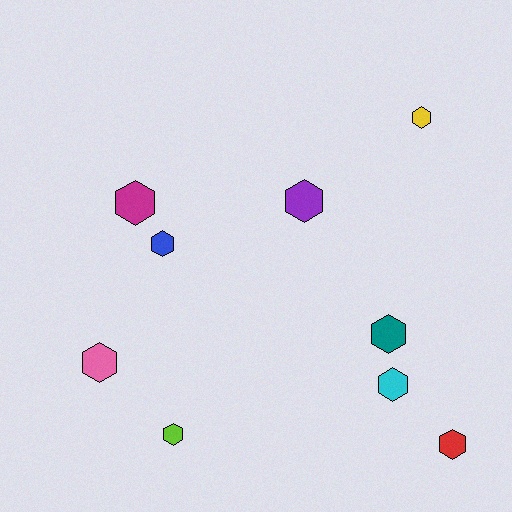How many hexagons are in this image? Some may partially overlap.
There are 9 hexagons.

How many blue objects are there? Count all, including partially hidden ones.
There is 1 blue object.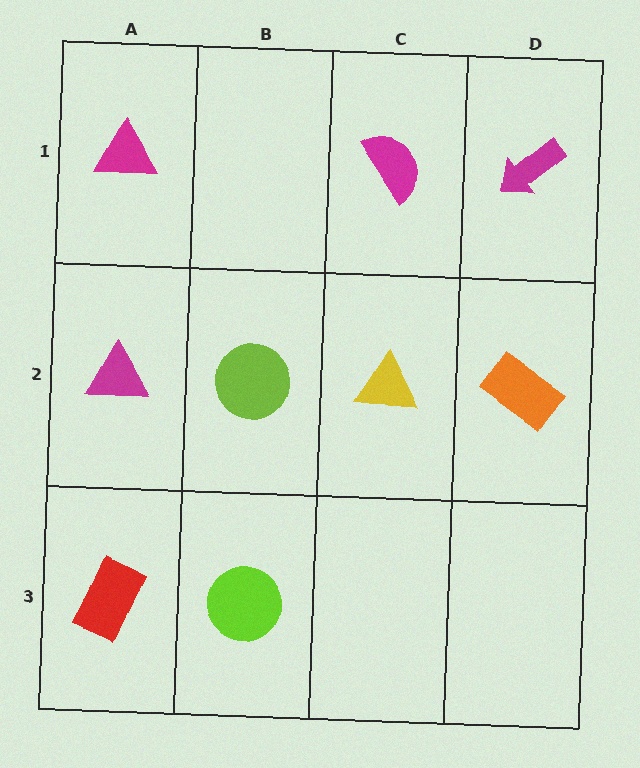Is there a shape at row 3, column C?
No, that cell is empty.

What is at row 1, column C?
A magenta semicircle.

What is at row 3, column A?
A red rectangle.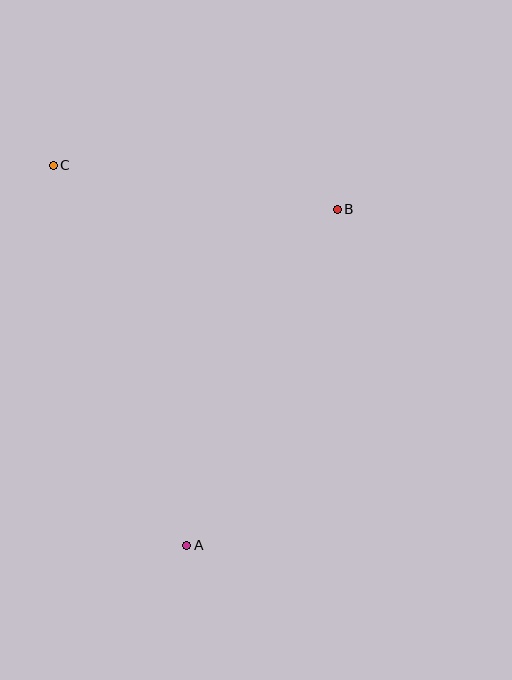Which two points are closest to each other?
Points B and C are closest to each other.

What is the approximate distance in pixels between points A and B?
The distance between A and B is approximately 368 pixels.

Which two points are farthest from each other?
Points A and C are farthest from each other.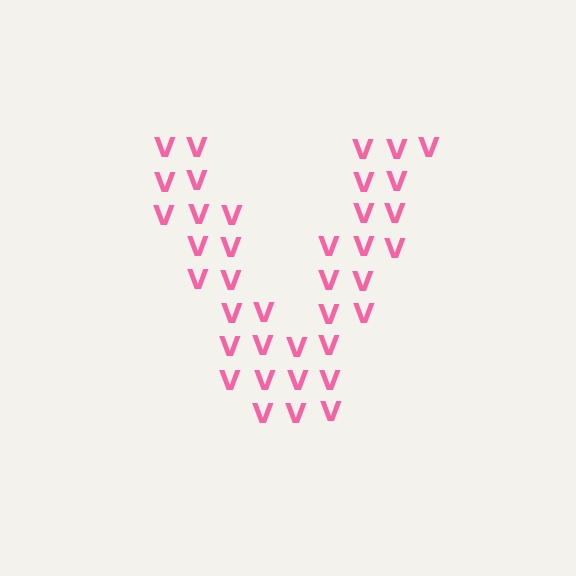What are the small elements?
The small elements are letter V's.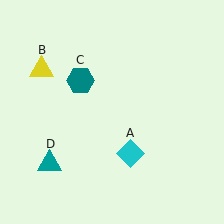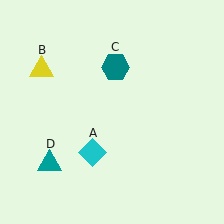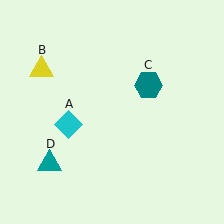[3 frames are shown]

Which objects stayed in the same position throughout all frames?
Yellow triangle (object B) and teal triangle (object D) remained stationary.